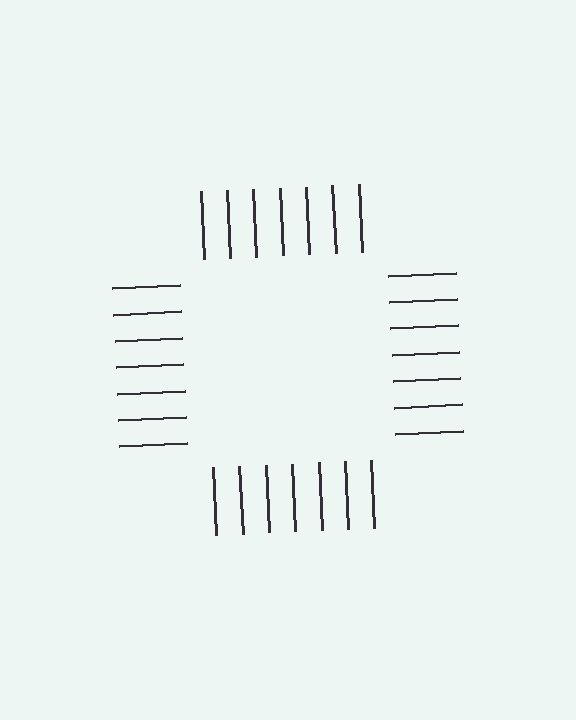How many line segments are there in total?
28 — 7 along each of the 4 edges.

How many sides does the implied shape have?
4 sides — the line-ends trace a square.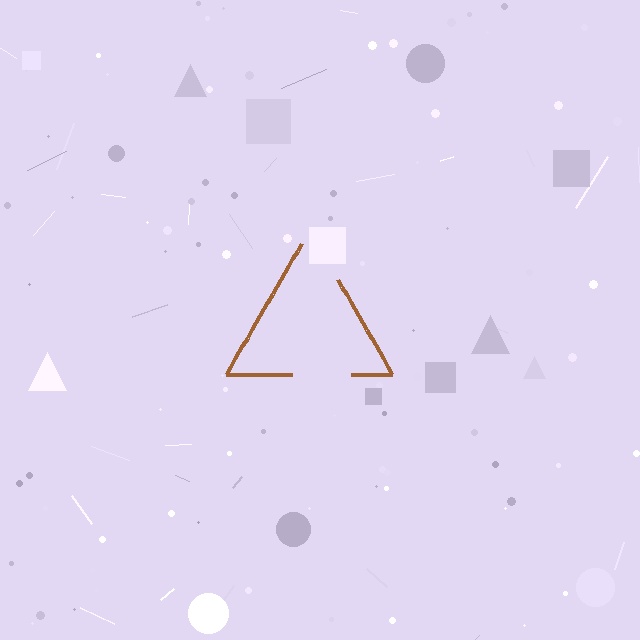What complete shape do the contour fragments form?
The contour fragments form a triangle.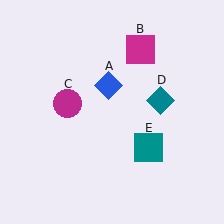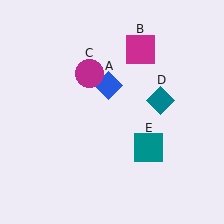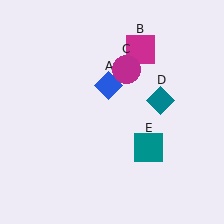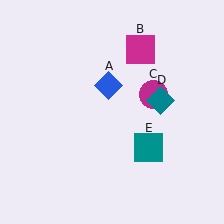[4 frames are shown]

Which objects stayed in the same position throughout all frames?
Blue diamond (object A) and magenta square (object B) and teal diamond (object D) and teal square (object E) remained stationary.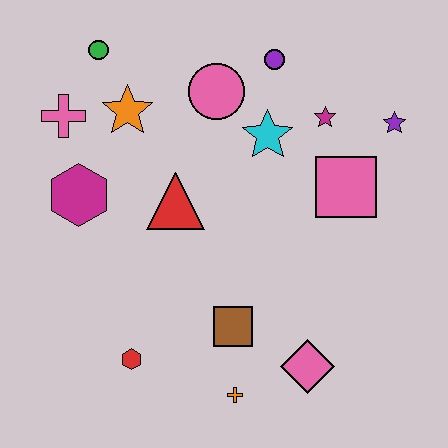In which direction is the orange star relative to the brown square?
The orange star is above the brown square.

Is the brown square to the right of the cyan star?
No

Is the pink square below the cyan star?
Yes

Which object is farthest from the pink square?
The pink cross is farthest from the pink square.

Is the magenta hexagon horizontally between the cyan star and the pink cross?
Yes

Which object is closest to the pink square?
The magenta star is closest to the pink square.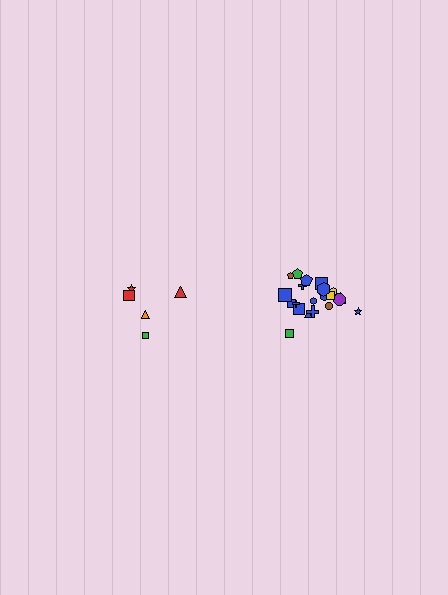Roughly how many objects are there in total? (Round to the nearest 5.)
Roughly 25 objects in total.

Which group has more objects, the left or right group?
The right group.